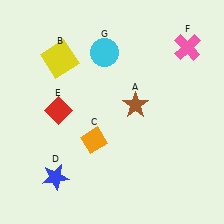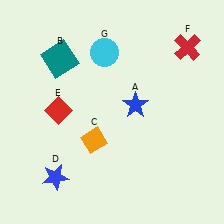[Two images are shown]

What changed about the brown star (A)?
In Image 1, A is brown. In Image 2, it changed to blue.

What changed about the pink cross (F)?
In Image 1, F is pink. In Image 2, it changed to red.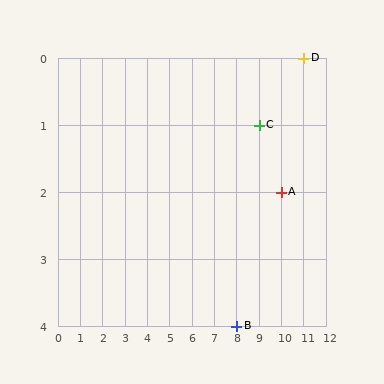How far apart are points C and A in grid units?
Points C and A are 1 column and 1 row apart (about 1.4 grid units diagonally).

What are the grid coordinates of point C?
Point C is at grid coordinates (9, 1).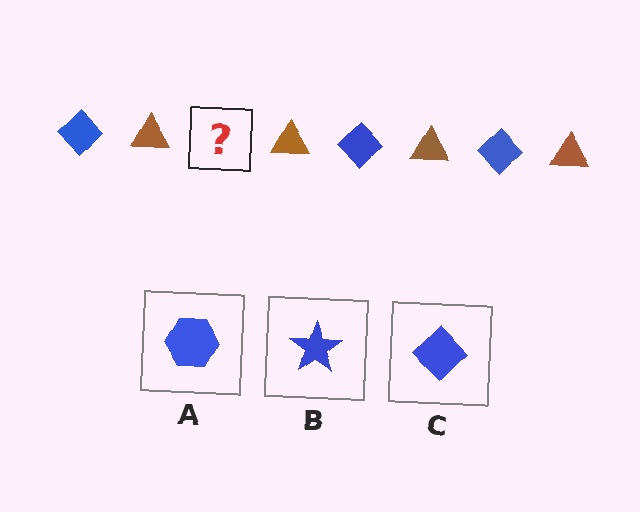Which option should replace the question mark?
Option C.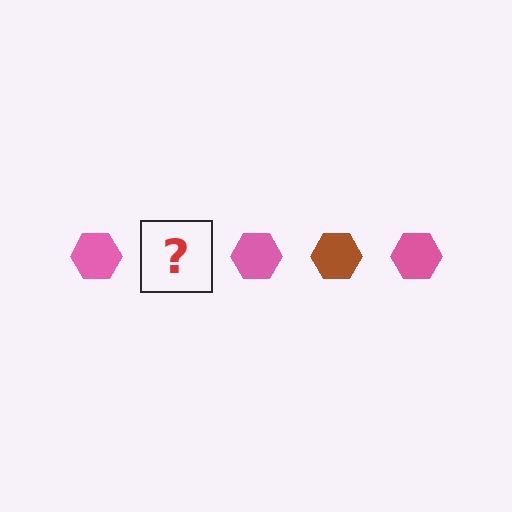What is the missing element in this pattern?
The missing element is a brown hexagon.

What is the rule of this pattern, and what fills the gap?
The rule is that the pattern cycles through pink, brown hexagons. The gap should be filled with a brown hexagon.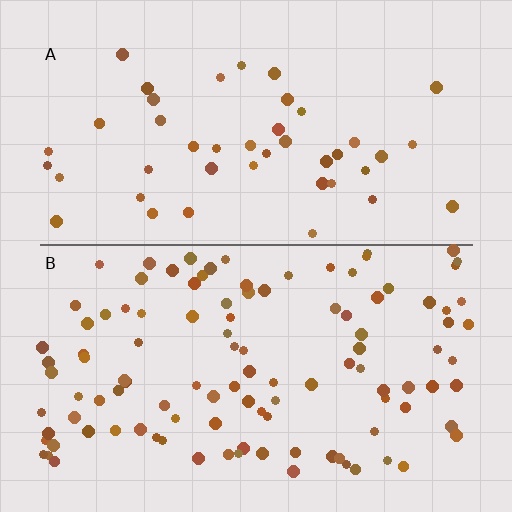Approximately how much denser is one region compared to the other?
Approximately 2.5× — region B over region A.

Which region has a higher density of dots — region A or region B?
B (the bottom).